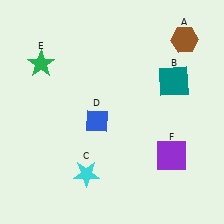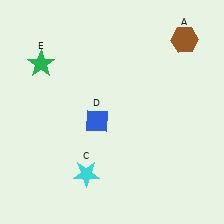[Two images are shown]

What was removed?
The teal square (B), the purple square (F) were removed in Image 2.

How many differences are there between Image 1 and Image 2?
There are 2 differences between the two images.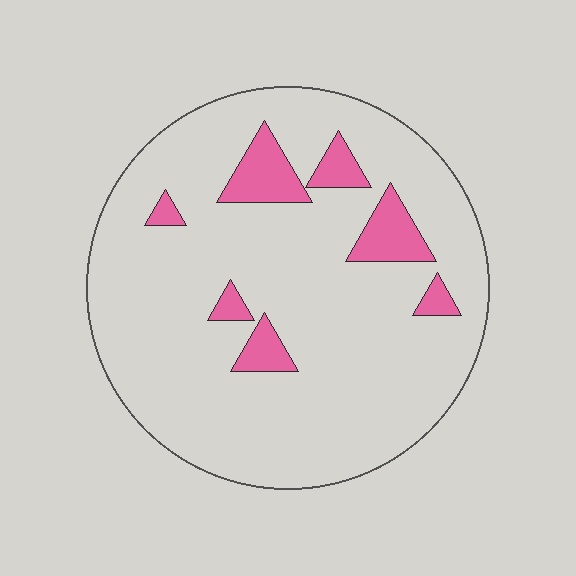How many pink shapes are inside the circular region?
7.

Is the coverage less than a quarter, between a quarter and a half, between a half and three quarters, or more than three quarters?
Less than a quarter.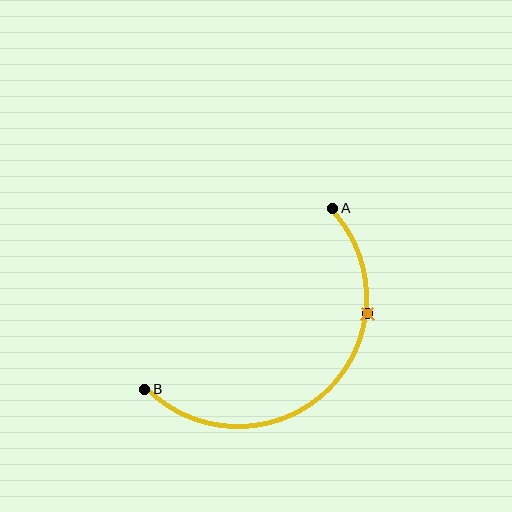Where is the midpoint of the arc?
The arc midpoint is the point on the curve farthest from the straight line joining A and B. It sits below and to the right of that line.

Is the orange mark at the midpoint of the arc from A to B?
No. The orange mark lies on the arc but is closer to endpoint A. The arc midpoint would be at the point on the curve equidistant along the arc from both A and B.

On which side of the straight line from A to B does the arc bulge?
The arc bulges below and to the right of the straight line connecting A and B.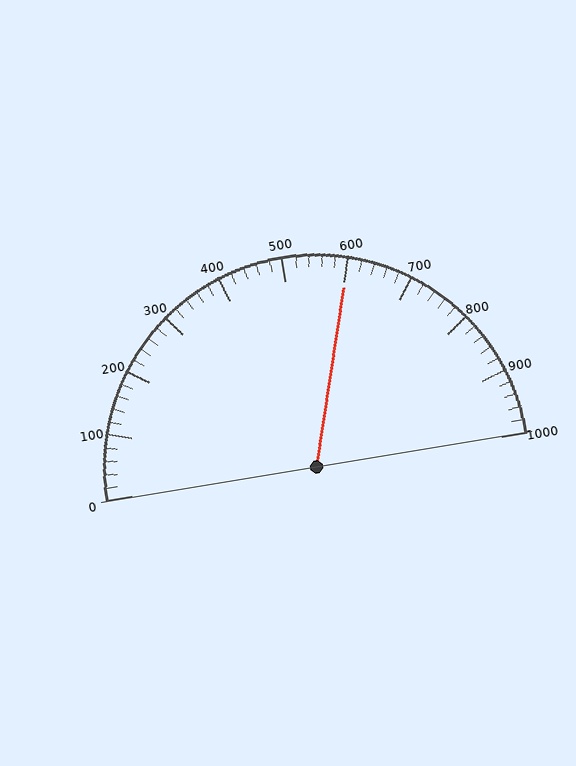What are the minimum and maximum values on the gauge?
The gauge ranges from 0 to 1000.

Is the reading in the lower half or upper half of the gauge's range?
The reading is in the upper half of the range (0 to 1000).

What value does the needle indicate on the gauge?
The needle indicates approximately 600.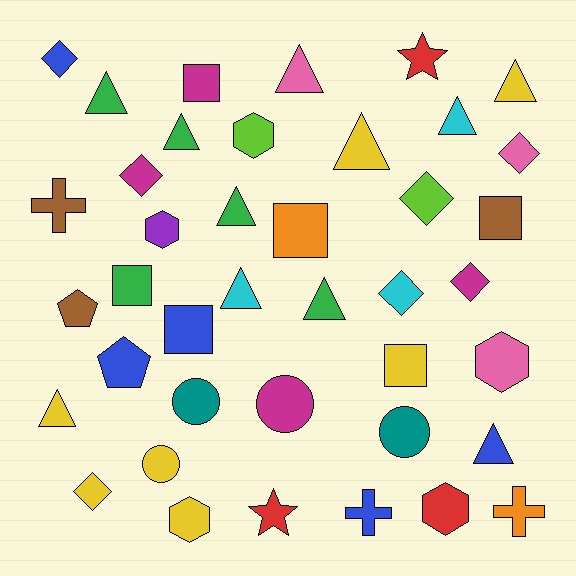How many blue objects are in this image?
There are 5 blue objects.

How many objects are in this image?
There are 40 objects.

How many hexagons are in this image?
There are 5 hexagons.